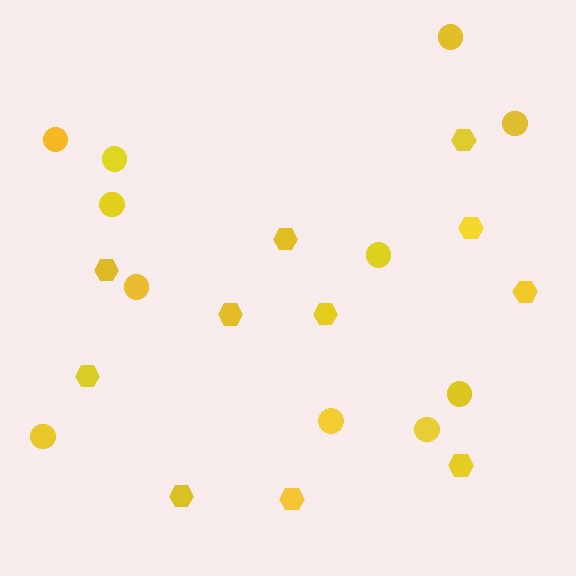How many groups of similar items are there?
There are 2 groups: one group of hexagons (11) and one group of circles (11).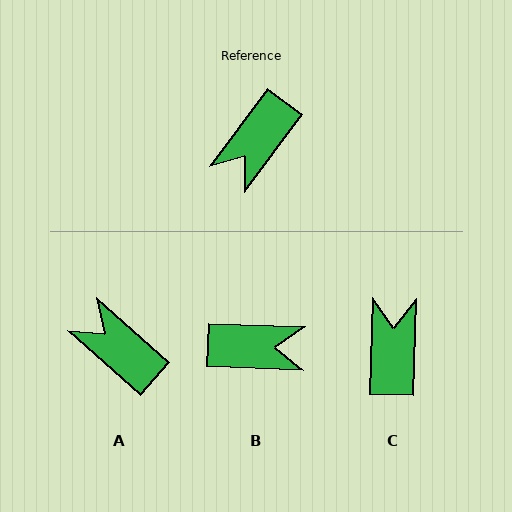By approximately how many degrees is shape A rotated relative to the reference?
Approximately 95 degrees clockwise.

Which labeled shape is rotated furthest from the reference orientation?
C, about 145 degrees away.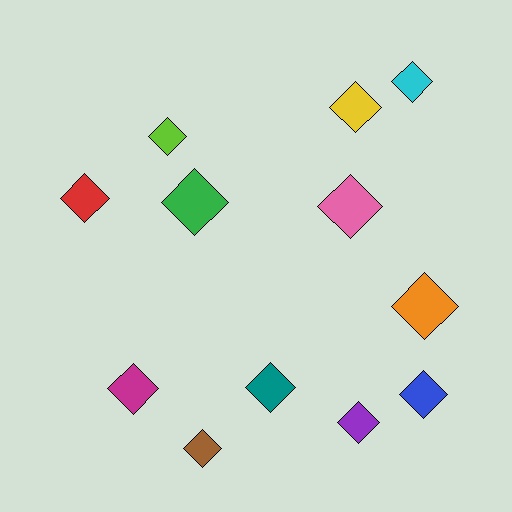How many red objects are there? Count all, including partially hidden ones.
There is 1 red object.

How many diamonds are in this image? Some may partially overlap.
There are 12 diamonds.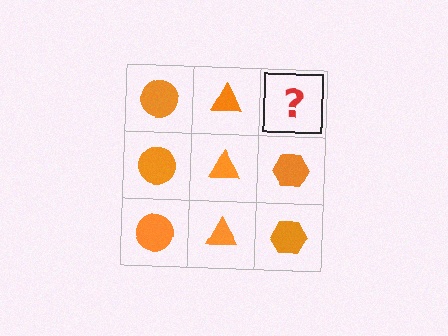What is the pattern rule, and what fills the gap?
The rule is that each column has a consistent shape. The gap should be filled with an orange hexagon.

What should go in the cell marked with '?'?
The missing cell should contain an orange hexagon.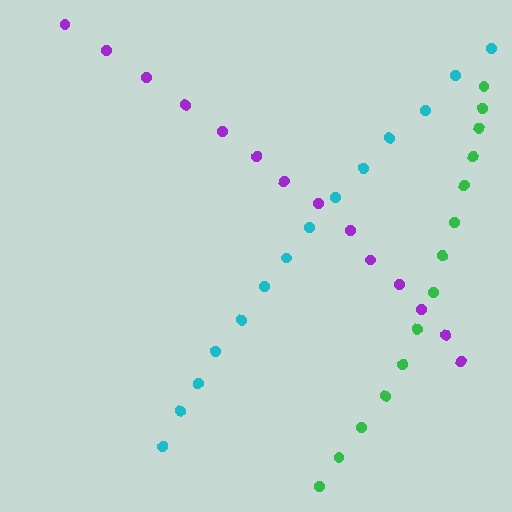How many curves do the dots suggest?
There are 3 distinct paths.